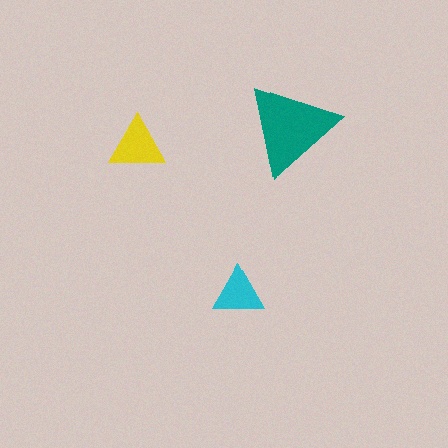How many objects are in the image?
There are 3 objects in the image.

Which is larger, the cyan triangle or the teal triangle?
The teal one.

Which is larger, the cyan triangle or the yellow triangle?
The yellow one.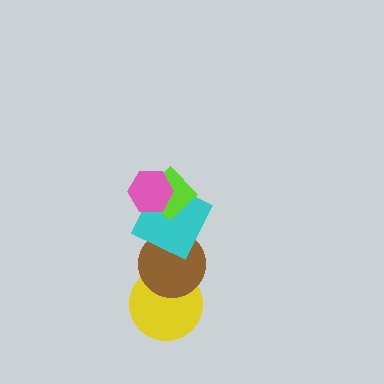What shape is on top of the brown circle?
The cyan square is on top of the brown circle.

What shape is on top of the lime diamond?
The pink hexagon is on top of the lime diamond.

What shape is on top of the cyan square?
The lime diamond is on top of the cyan square.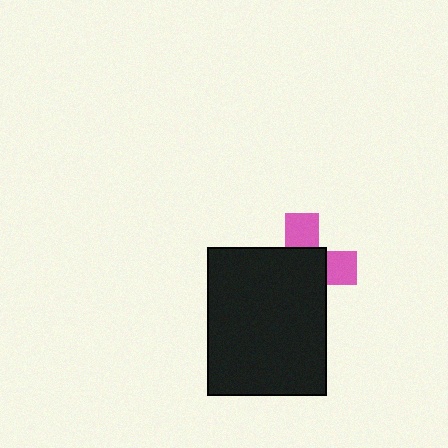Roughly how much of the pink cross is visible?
A small part of it is visible (roughly 34%).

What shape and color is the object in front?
The object in front is a black rectangle.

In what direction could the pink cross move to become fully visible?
The pink cross could move toward the upper-right. That would shift it out from behind the black rectangle entirely.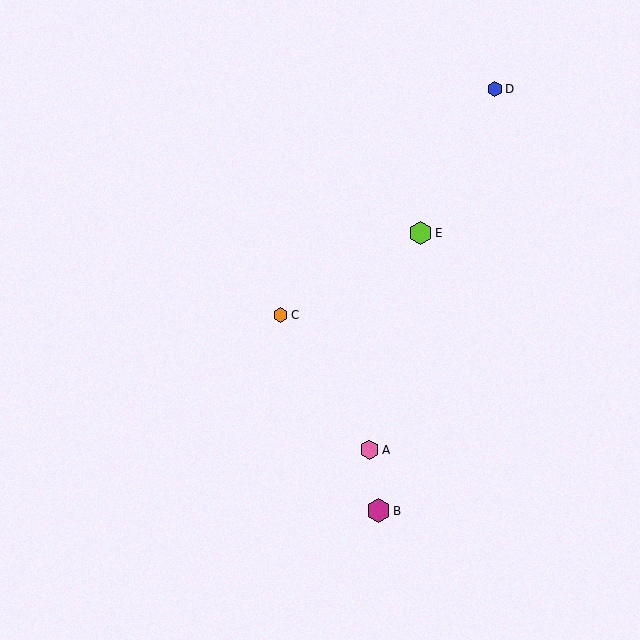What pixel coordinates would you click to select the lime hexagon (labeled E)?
Click at (420, 233) to select the lime hexagon E.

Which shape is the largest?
The lime hexagon (labeled E) is the largest.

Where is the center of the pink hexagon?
The center of the pink hexagon is at (370, 450).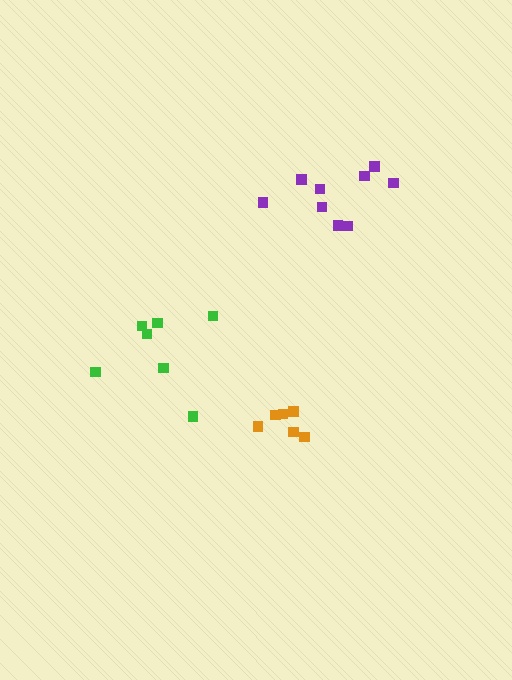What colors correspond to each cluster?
The clusters are colored: orange, green, purple.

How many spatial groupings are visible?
There are 3 spatial groupings.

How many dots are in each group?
Group 1: 6 dots, Group 2: 7 dots, Group 3: 9 dots (22 total).